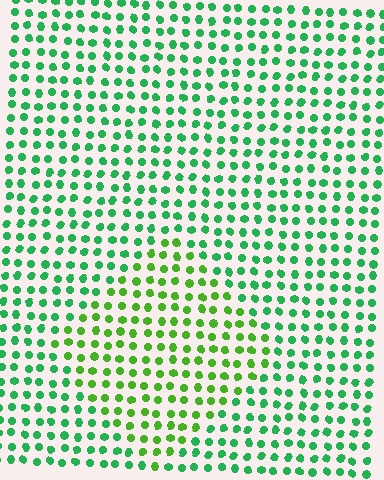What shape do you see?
I see a diamond.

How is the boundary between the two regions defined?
The boundary is defined purely by a slight shift in hue (about 34 degrees). Spacing, size, and orientation are identical on both sides.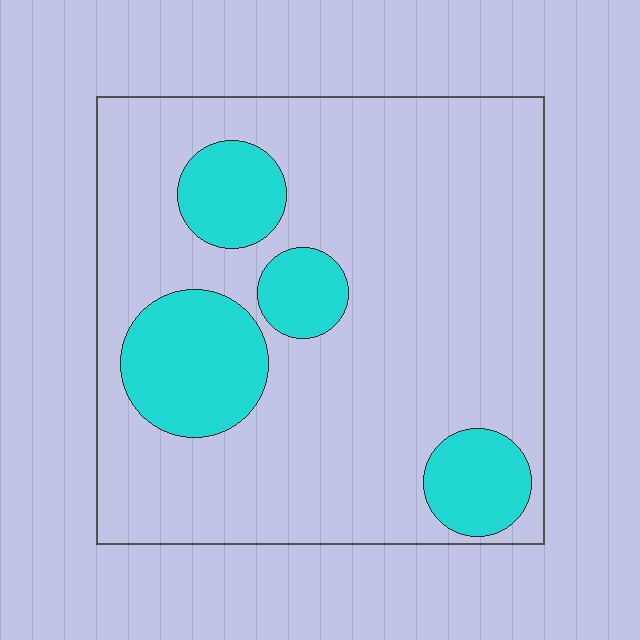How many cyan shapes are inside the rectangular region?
4.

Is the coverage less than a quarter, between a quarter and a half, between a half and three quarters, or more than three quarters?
Less than a quarter.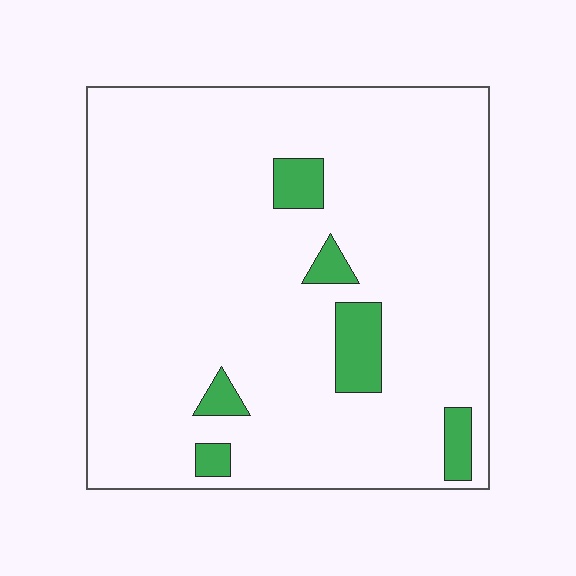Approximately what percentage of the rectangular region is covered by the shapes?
Approximately 10%.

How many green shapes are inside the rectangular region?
6.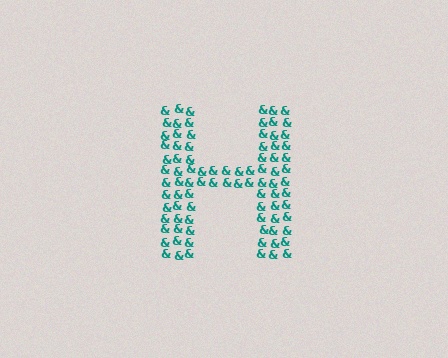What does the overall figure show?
The overall figure shows the letter H.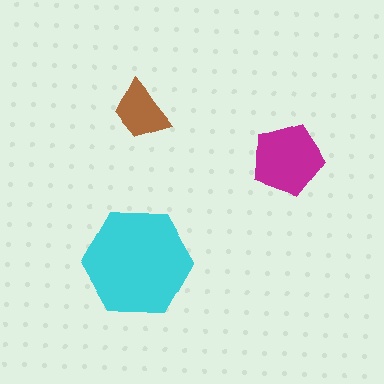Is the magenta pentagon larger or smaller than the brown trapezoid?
Larger.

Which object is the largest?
The cyan hexagon.